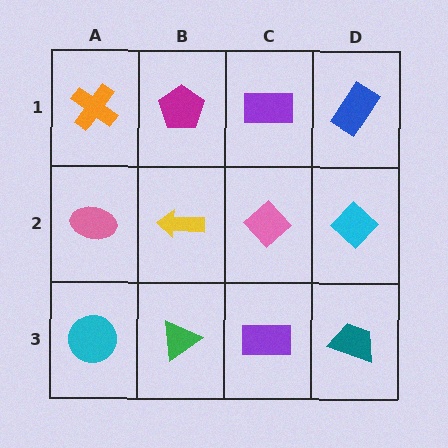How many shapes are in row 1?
4 shapes.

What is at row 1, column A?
An orange cross.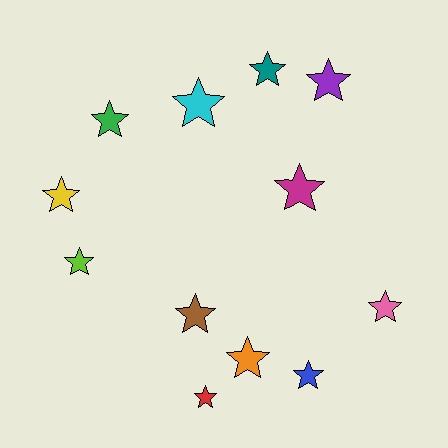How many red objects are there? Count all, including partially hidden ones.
There is 1 red object.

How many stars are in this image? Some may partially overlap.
There are 12 stars.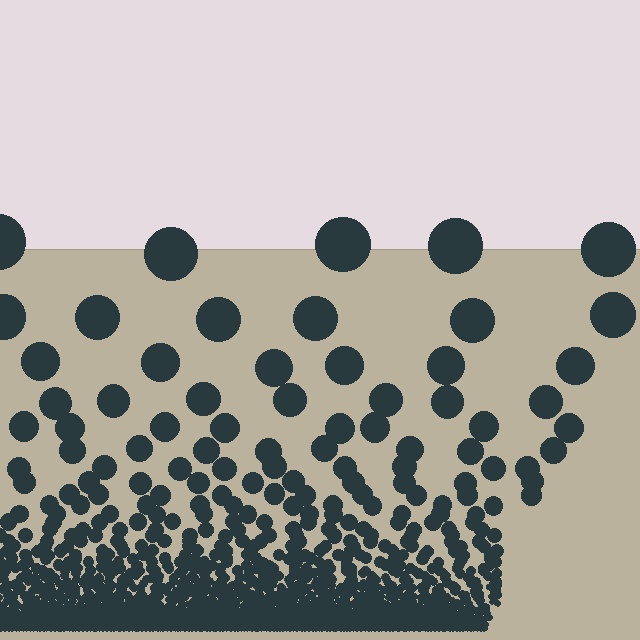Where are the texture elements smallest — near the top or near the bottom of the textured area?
Near the bottom.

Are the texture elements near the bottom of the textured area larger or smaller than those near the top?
Smaller. The gradient is inverted — elements near the bottom are smaller and denser.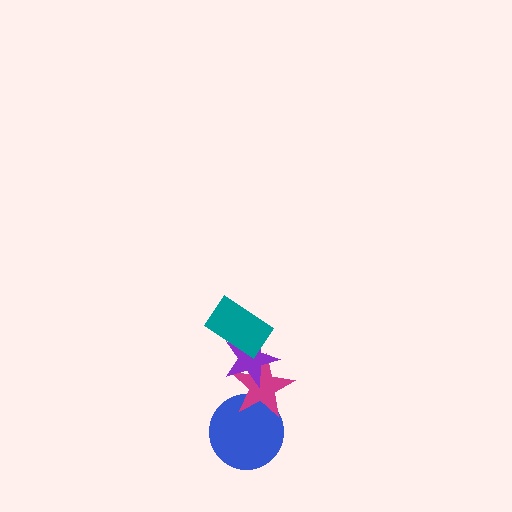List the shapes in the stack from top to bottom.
From top to bottom: the teal rectangle, the purple star, the magenta star, the blue circle.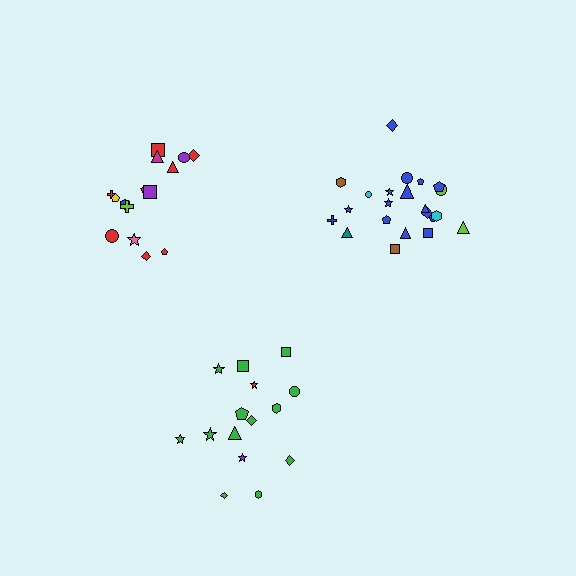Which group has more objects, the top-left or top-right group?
The top-right group.